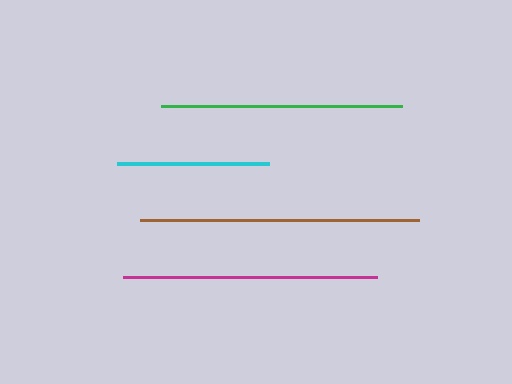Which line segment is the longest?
The brown line is the longest at approximately 279 pixels.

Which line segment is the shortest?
The cyan line is the shortest at approximately 152 pixels.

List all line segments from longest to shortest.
From longest to shortest: brown, magenta, green, cyan.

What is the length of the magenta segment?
The magenta segment is approximately 255 pixels long.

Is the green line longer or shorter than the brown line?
The brown line is longer than the green line.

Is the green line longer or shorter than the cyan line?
The green line is longer than the cyan line.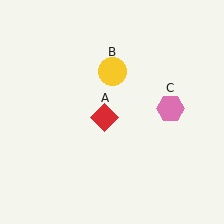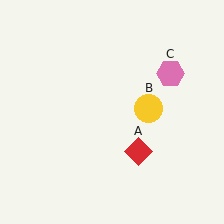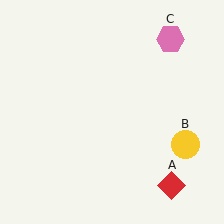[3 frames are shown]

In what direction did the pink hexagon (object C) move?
The pink hexagon (object C) moved up.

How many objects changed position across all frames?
3 objects changed position: red diamond (object A), yellow circle (object B), pink hexagon (object C).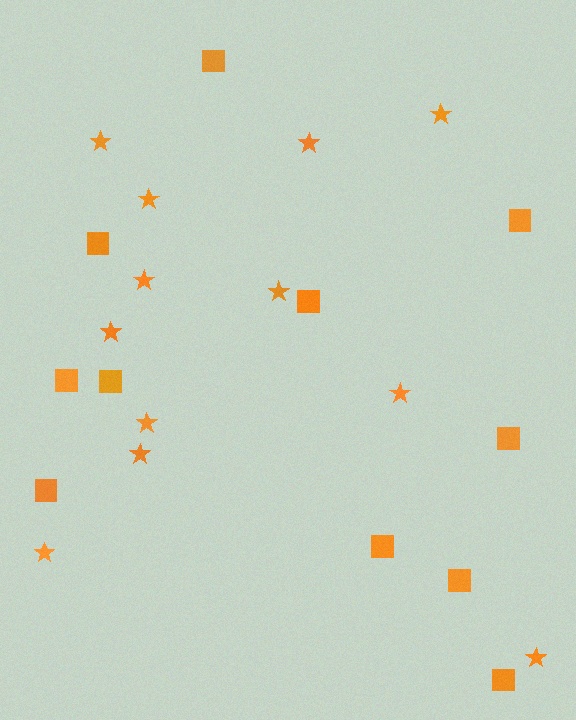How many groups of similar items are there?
There are 2 groups: one group of squares (11) and one group of stars (12).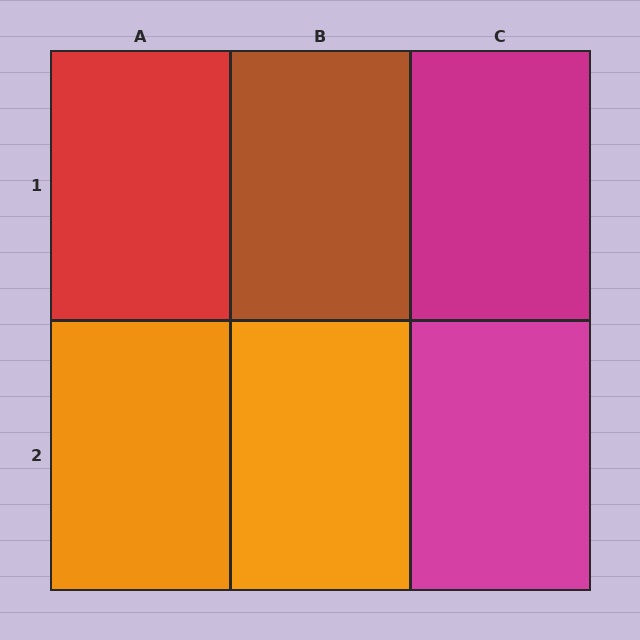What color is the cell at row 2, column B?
Orange.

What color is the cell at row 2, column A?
Orange.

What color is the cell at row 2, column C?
Magenta.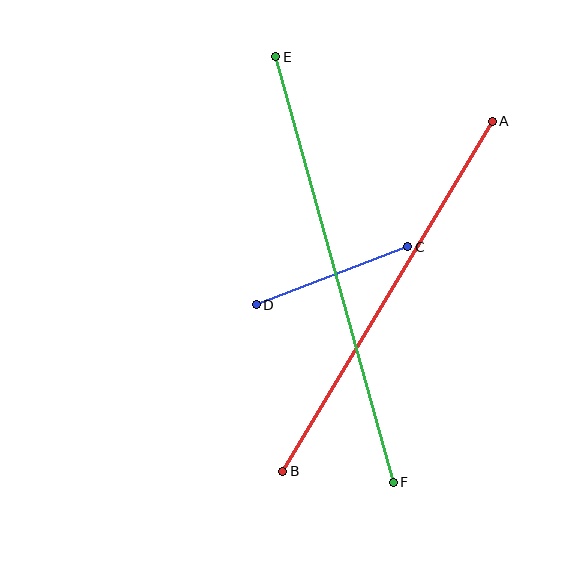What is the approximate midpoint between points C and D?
The midpoint is at approximately (332, 276) pixels.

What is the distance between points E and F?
The distance is approximately 441 pixels.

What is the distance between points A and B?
The distance is approximately 408 pixels.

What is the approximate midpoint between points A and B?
The midpoint is at approximately (388, 296) pixels.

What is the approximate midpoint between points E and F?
The midpoint is at approximately (334, 269) pixels.